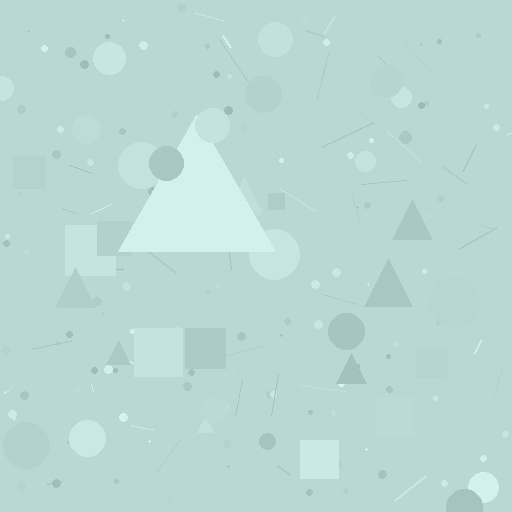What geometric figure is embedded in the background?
A triangle is embedded in the background.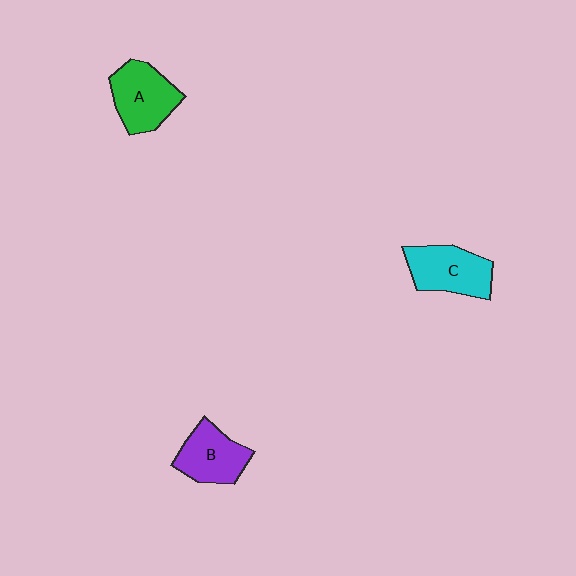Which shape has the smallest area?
Shape B (purple).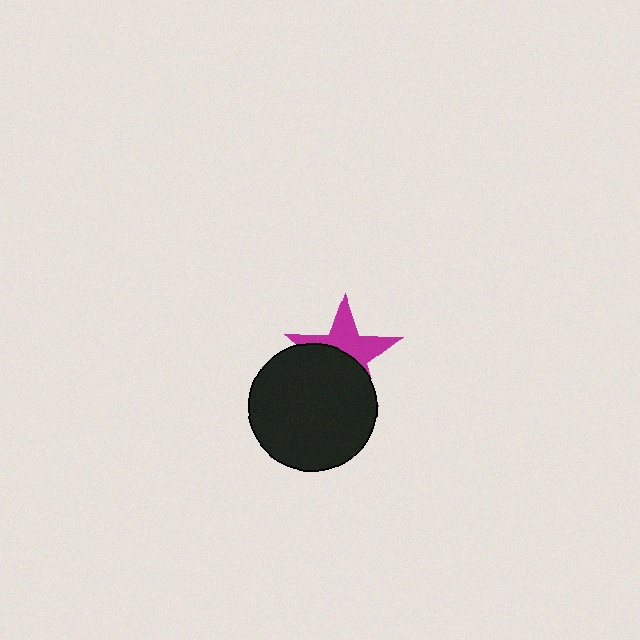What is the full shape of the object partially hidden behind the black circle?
The partially hidden object is a magenta star.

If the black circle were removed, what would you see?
You would see the complete magenta star.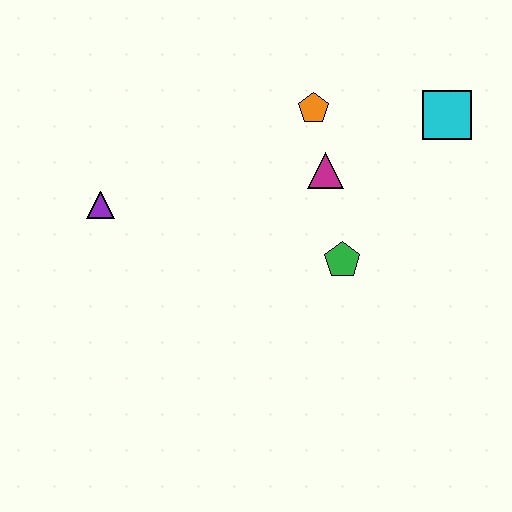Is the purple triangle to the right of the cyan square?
No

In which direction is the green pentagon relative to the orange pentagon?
The green pentagon is below the orange pentagon.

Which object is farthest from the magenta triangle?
The purple triangle is farthest from the magenta triangle.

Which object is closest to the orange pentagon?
The magenta triangle is closest to the orange pentagon.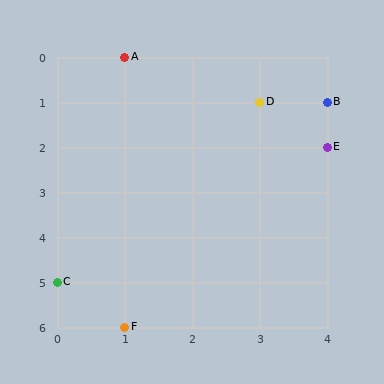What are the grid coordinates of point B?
Point B is at grid coordinates (4, 1).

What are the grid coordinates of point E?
Point E is at grid coordinates (4, 2).